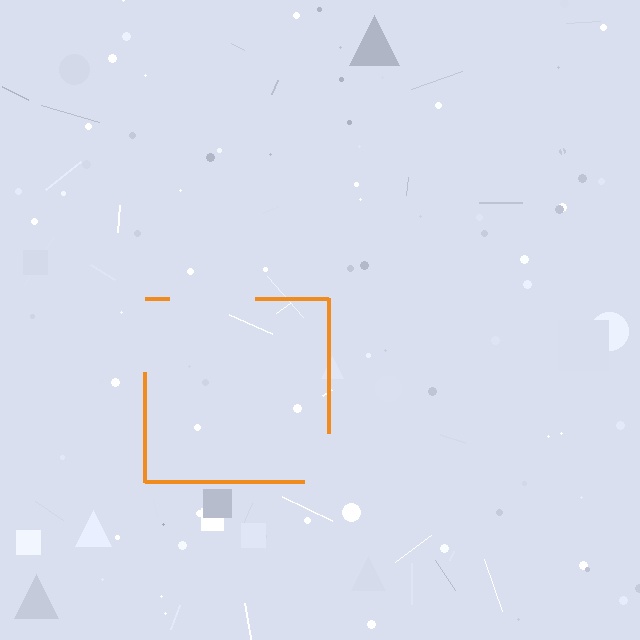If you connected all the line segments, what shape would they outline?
They would outline a square.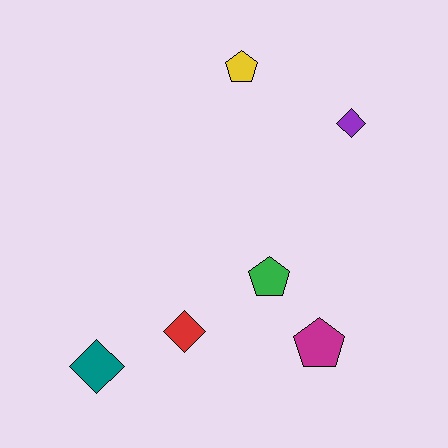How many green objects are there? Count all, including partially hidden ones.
There is 1 green object.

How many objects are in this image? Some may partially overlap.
There are 6 objects.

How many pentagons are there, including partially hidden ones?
There are 3 pentagons.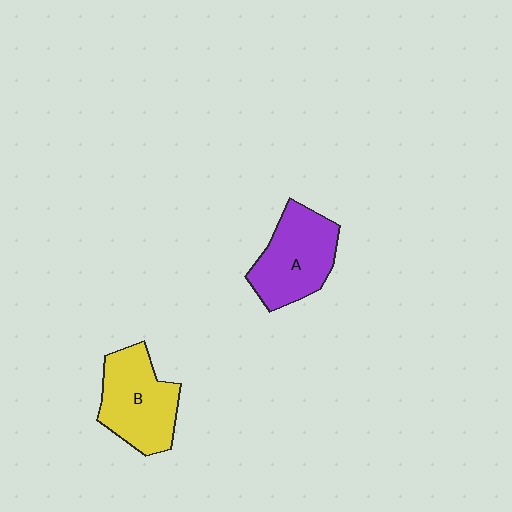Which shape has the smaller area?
Shape A (purple).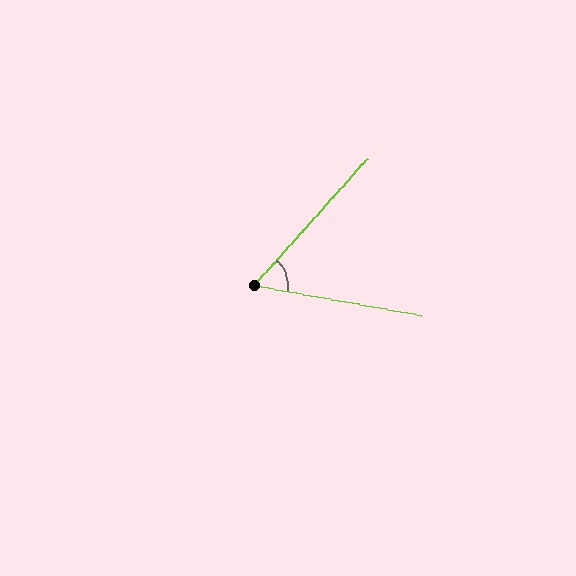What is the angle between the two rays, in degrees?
Approximately 58 degrees.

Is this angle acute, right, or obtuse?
It is acute.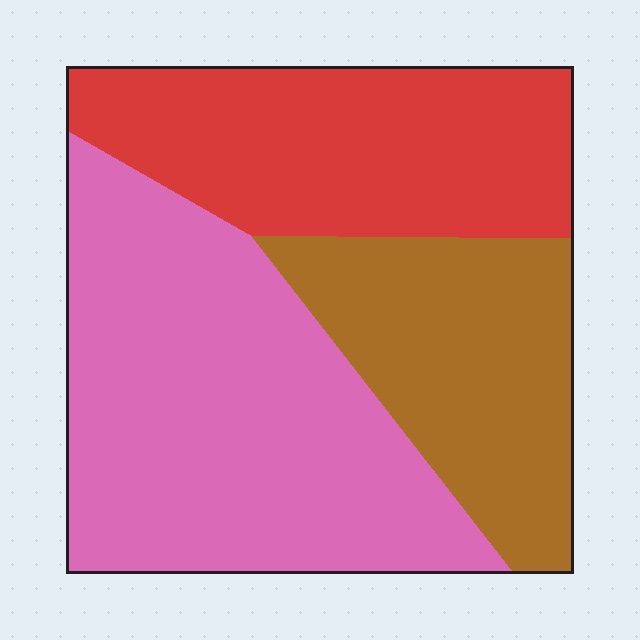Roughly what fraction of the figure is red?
Red covers around 30% of the figure.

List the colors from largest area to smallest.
From largest to smallest: pink, red, brown.